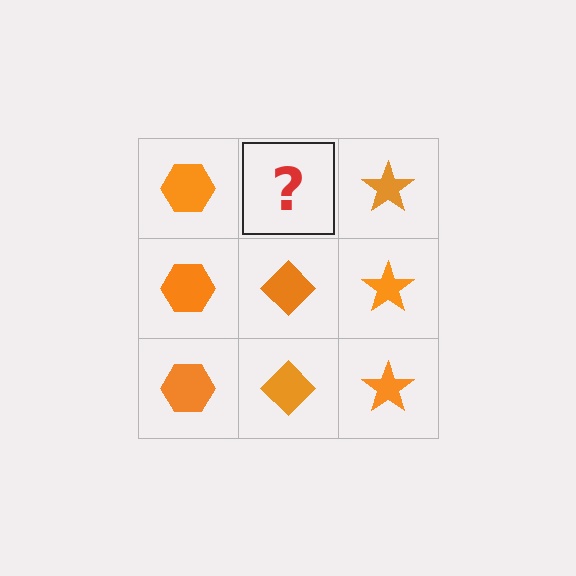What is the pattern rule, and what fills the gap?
The rule is that each column has a consistent shape. The gap should be filled with an orange diamond.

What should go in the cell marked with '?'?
The missing cell should contain an orange diamond.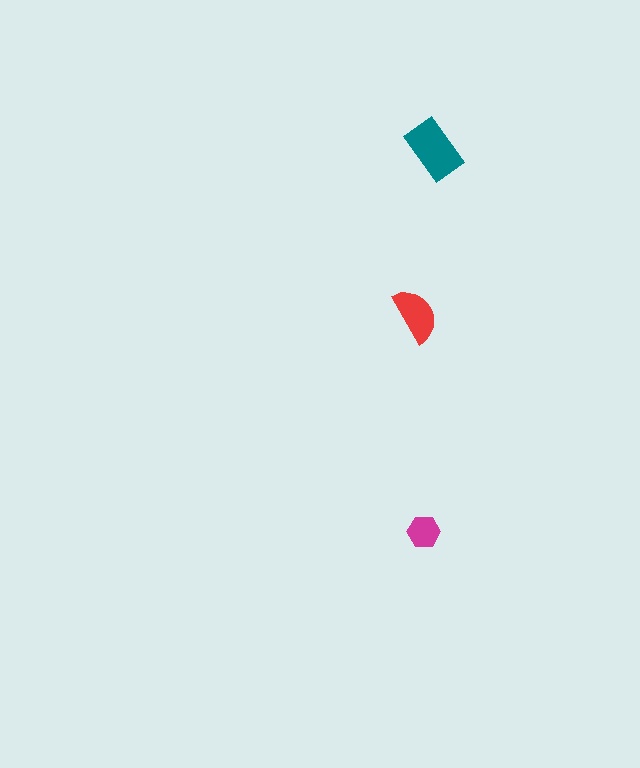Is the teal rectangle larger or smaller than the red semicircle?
Larger.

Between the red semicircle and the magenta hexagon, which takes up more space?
The red semicircle.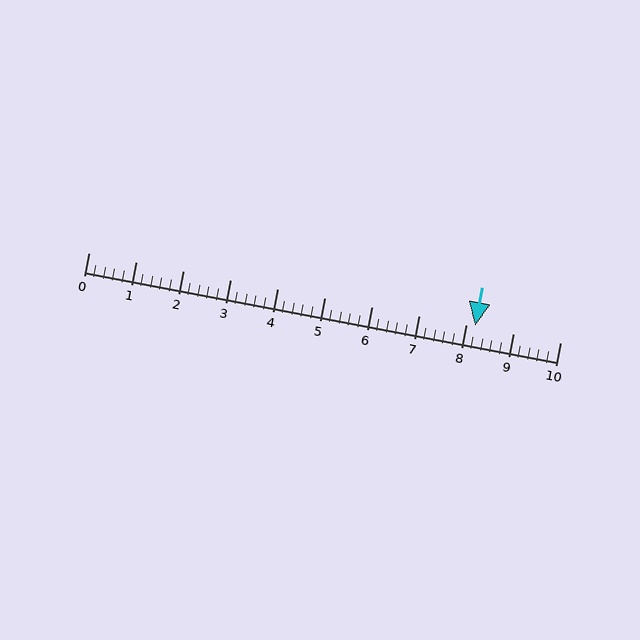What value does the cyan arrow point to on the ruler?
The cyan arrow points to approximately 8.2.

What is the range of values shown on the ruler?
The ruler shows values from 0 to 10.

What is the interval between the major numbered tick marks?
The major tick marks are spaced 1 units apart.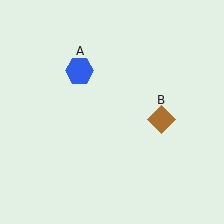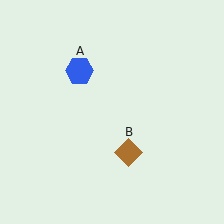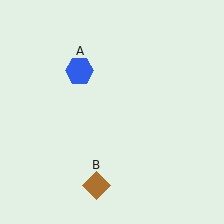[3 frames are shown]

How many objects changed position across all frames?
1 object changed position: brown diamond (object B).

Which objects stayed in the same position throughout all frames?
Blue hexagon (object A) remained stationary.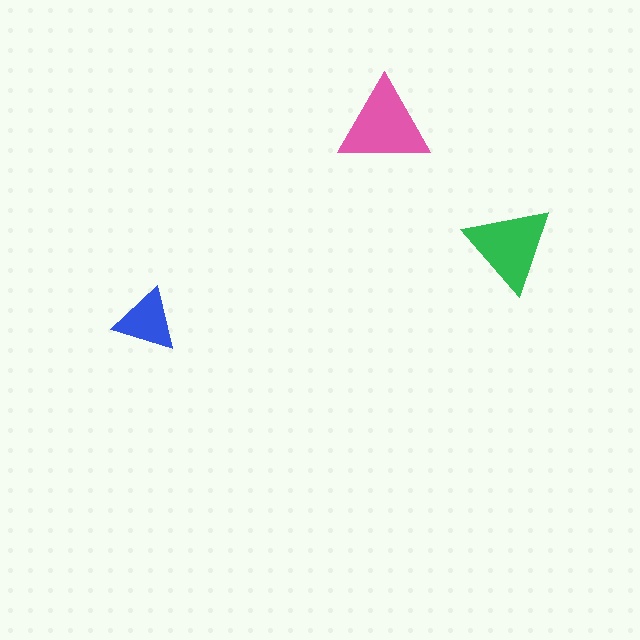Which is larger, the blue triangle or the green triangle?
The green one.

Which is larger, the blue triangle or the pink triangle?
The pink one.